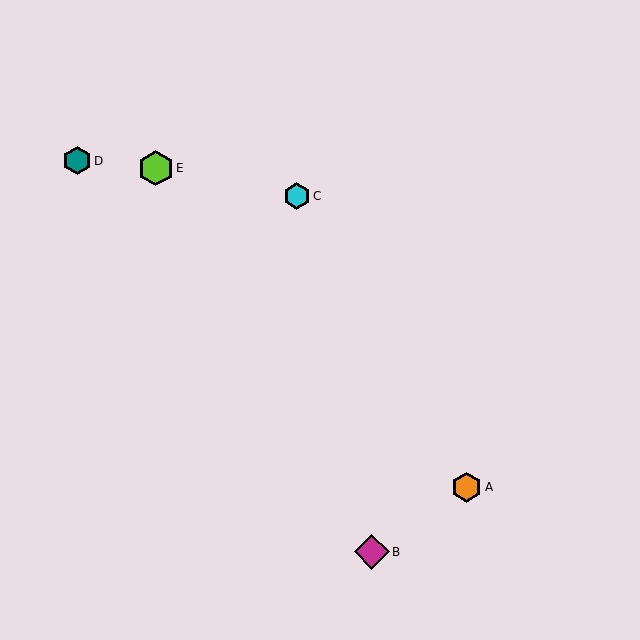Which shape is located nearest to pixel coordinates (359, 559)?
The magenta diamond (labeled B) at (372, 552) is nearest to that location.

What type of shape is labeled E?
Shape E is a lime hexagon.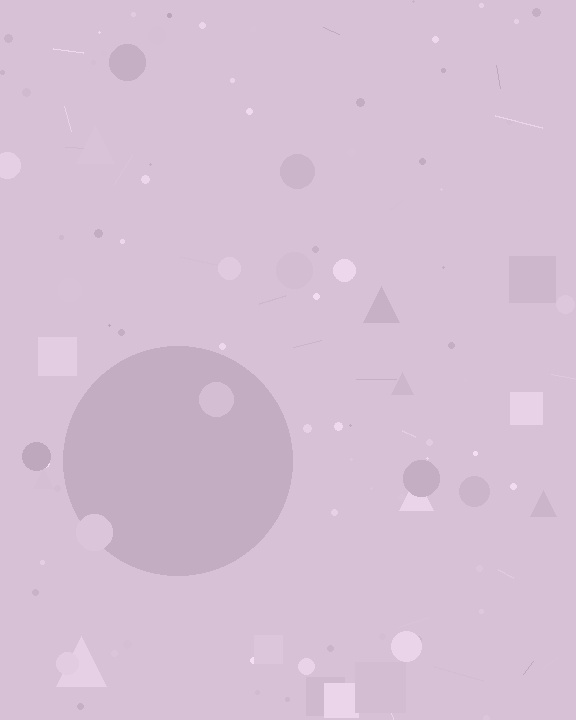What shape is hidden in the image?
A circle is hidden in the image.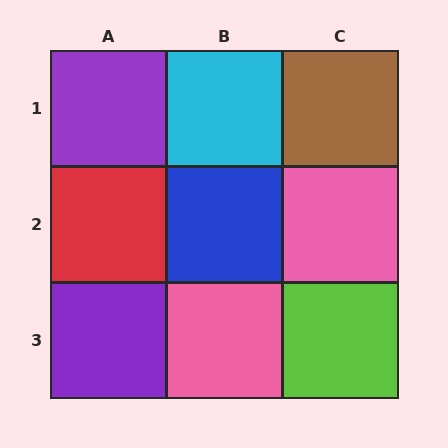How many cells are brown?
1 cell is brown.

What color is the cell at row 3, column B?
Pink.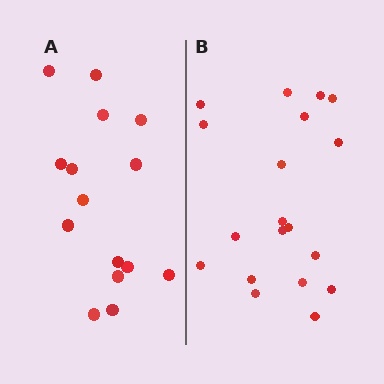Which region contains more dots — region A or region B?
Region B (the right region) has more dots.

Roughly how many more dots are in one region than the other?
Region B has about 4 more dots than region A.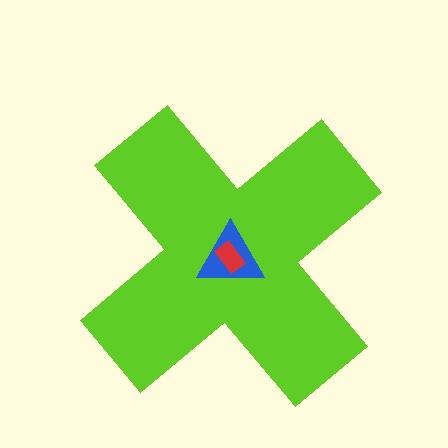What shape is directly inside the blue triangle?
The red rectangle.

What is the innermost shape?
The red rectangle.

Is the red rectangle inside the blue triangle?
Yes.